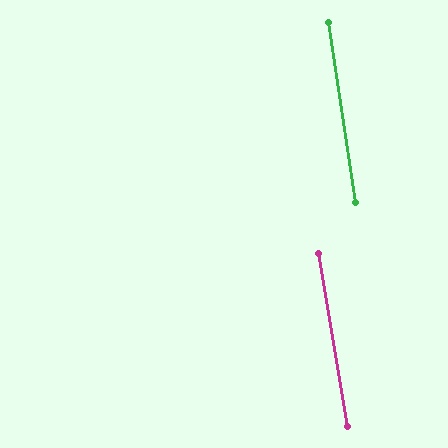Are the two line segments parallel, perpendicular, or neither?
Parallel — their directions differ by only 1.1°.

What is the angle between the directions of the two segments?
Approximately 1 degree.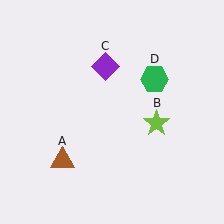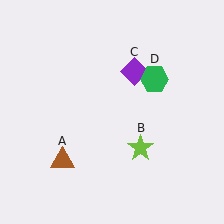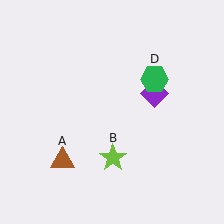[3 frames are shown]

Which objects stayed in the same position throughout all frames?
Brown triangle (object A) and green hexagon (object D) remained stationary.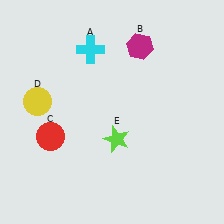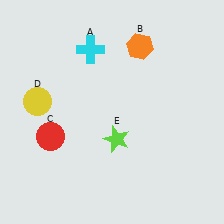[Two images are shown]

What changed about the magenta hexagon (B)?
In Image 1, B is magenta. In Image 2, it changed to orange.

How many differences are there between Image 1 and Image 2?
There is 1 difference between the two images.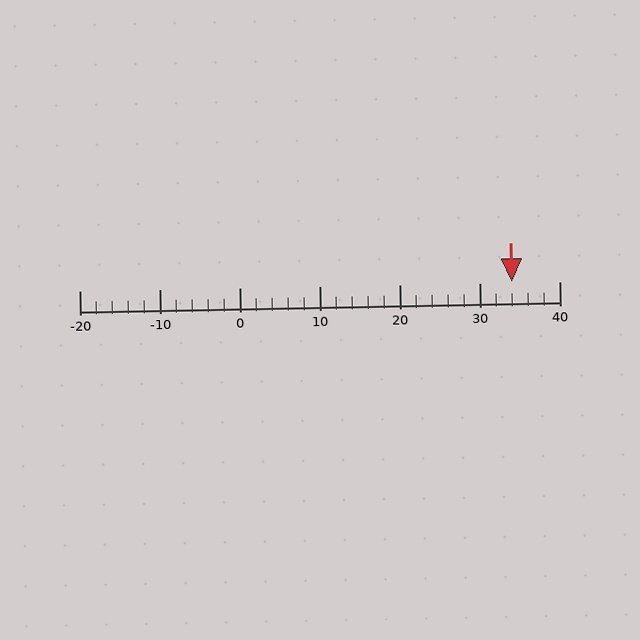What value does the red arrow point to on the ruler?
The red arrow points to approximately 34.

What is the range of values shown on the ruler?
The ruler shows values from -20 to 40.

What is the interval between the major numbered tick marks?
The major tick marks are spaced 10 units apart.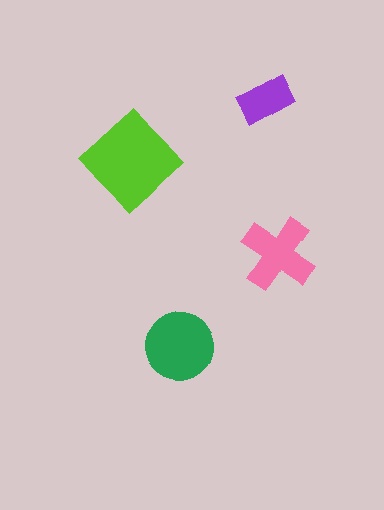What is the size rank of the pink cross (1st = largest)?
3rd.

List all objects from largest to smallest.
The lime diamond, the green circle, the pink cross, the purple rectangle.